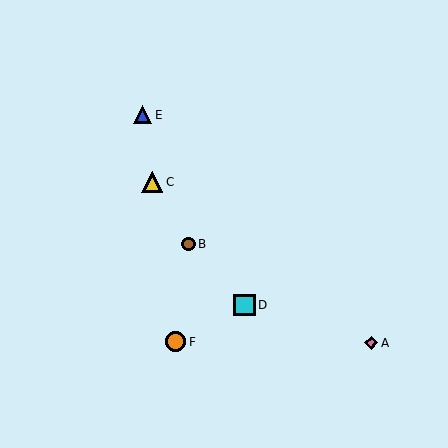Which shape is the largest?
The cyan square (labeled D) is the largest.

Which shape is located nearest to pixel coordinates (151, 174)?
The yellow triangle (labeled C) at (152, 182) is nearest to that location.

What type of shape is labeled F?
Shape F is an orange circle.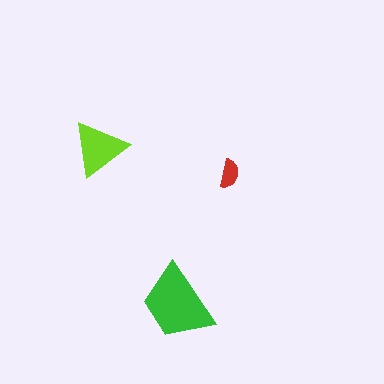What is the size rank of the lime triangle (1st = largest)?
2nd.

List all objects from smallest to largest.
The red semicircle, the lime triangle, the green trapezoid.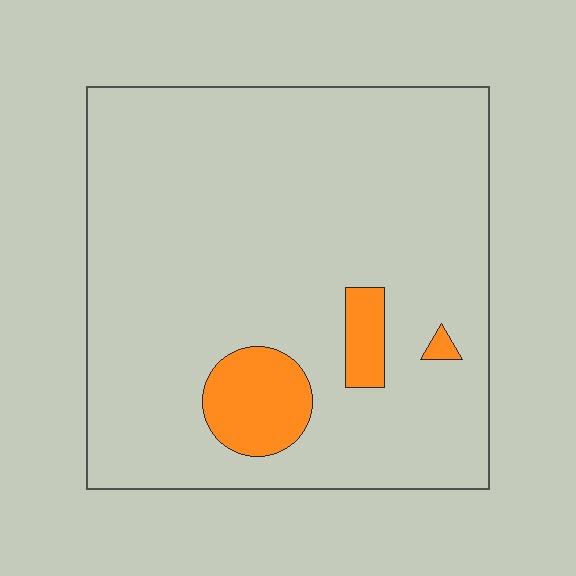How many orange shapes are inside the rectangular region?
3.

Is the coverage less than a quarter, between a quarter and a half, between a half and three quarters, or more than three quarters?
Less than a quarter.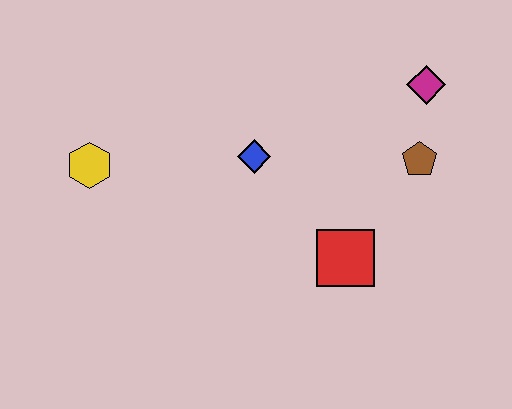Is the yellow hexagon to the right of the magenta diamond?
No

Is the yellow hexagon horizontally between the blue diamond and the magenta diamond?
No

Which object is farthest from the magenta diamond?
The yellow hexagon is farthest from the magenta diamond.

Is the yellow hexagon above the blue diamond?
No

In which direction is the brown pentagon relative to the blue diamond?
The brown pentagon is to the right of the blue diamond.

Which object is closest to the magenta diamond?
The brown pentagon is closest to the magenta diamond.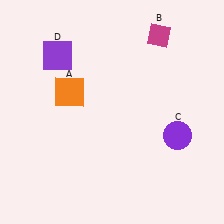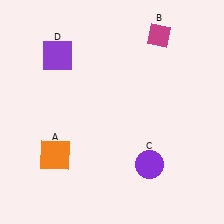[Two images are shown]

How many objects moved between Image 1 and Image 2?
2 objects moved between the two images.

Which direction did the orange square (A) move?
The orange square (A) moved down.